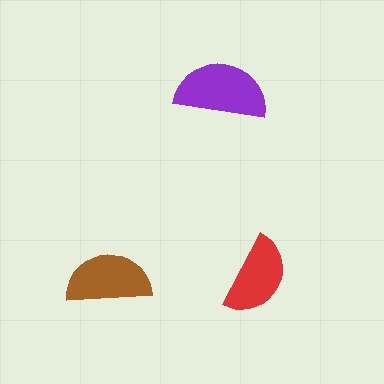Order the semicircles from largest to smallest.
the purple one, the brown one, the red one.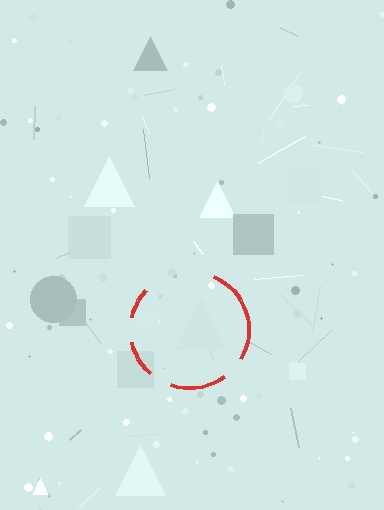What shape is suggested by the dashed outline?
The dashed outline suggests a circle.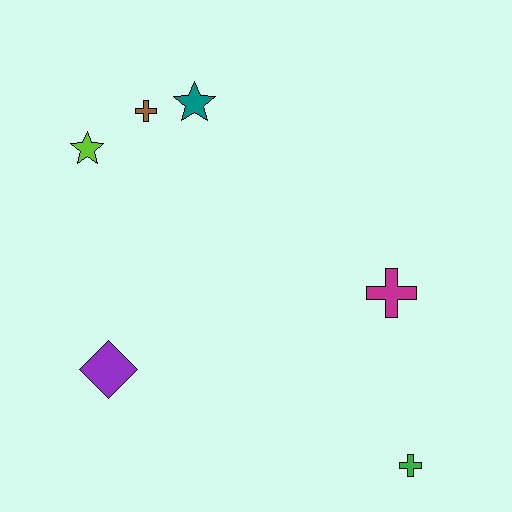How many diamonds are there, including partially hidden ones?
There is 1 diamond.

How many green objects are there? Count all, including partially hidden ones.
There is 1 green object.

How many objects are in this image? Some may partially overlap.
There are 6 objects.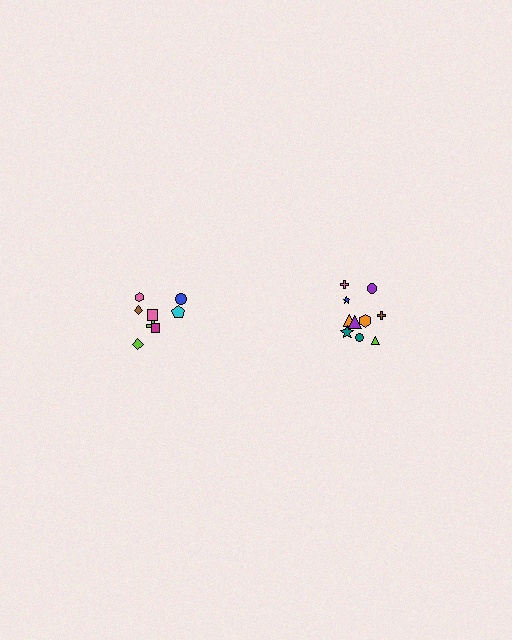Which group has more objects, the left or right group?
The right group.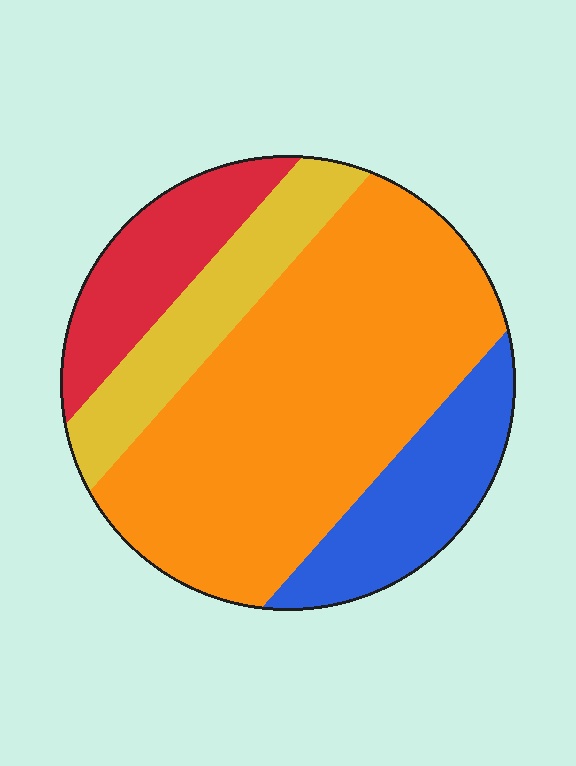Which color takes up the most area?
Orange, at roughly 55%.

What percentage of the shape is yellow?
Yellow covers about 15% of the shape.